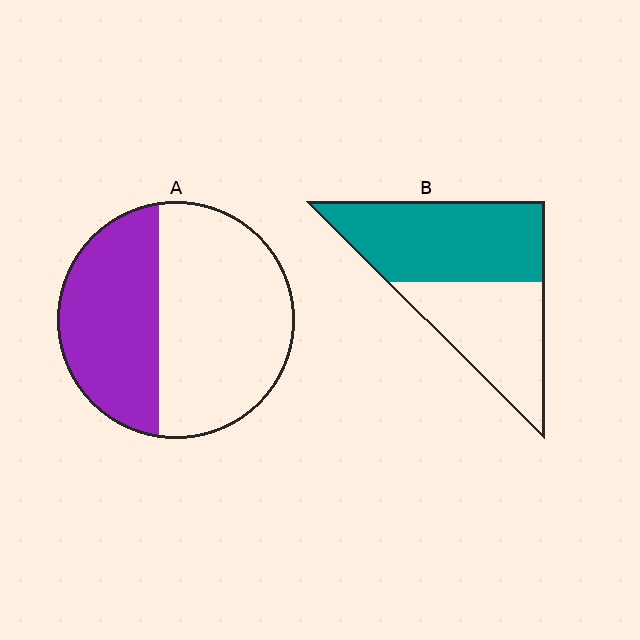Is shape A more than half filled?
No.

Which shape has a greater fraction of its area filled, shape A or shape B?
Shape B.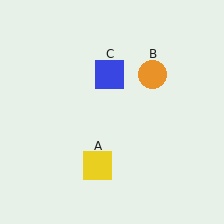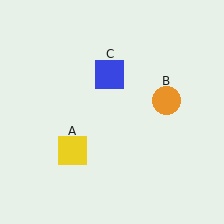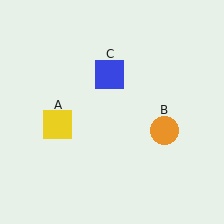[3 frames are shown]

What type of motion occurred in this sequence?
The yellow square (object A), orange circle (object B) rotated clockwise around the center of the scene.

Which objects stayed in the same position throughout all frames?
Blue square (object C) remained stationary.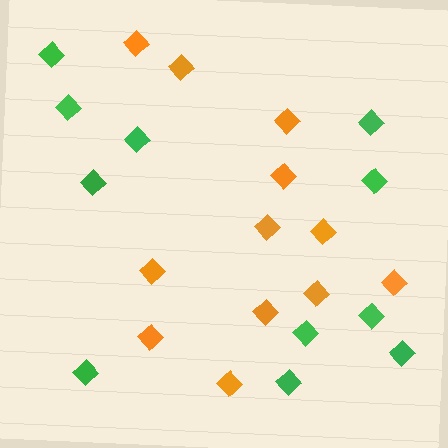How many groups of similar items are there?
There are 2 groups: one group of orange diamonds (12) and one group of green diamonds (11).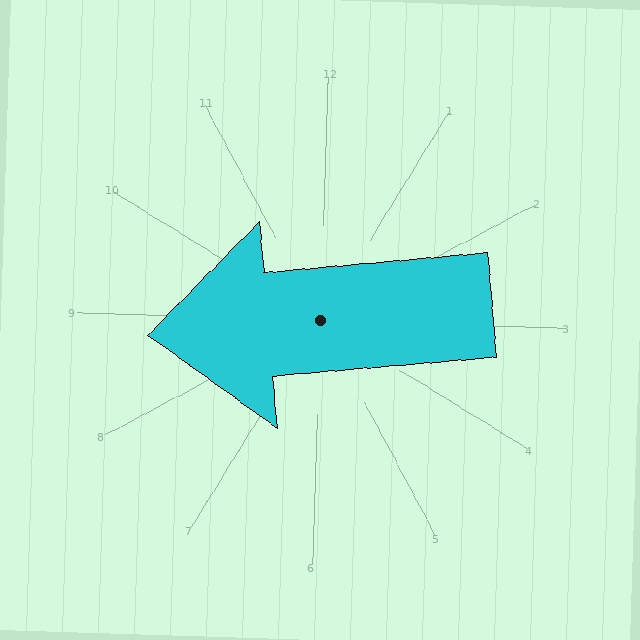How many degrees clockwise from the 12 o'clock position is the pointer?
Approximately 263 degrees.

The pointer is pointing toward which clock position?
Roughly 9 o'clock.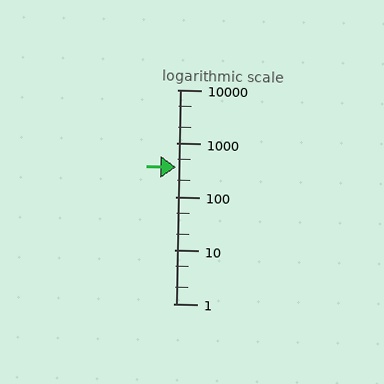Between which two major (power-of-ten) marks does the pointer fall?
The pointer is between 100 and 1000.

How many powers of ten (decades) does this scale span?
The scale spans 4 decades, from 1 to 10000.